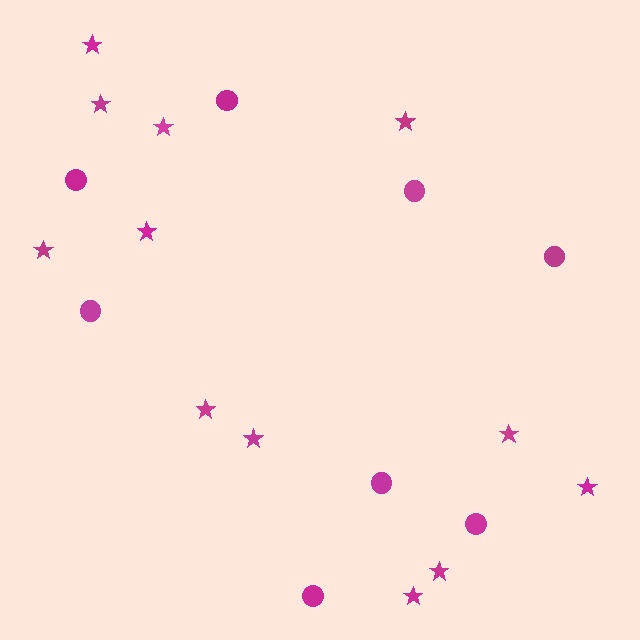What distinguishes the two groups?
There are 2 groups: one group of circles (8) and one group of stars (12).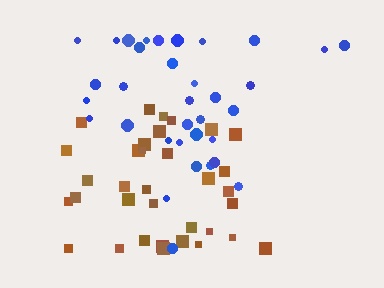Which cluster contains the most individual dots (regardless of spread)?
Brown (34).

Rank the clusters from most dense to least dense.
brown, blue.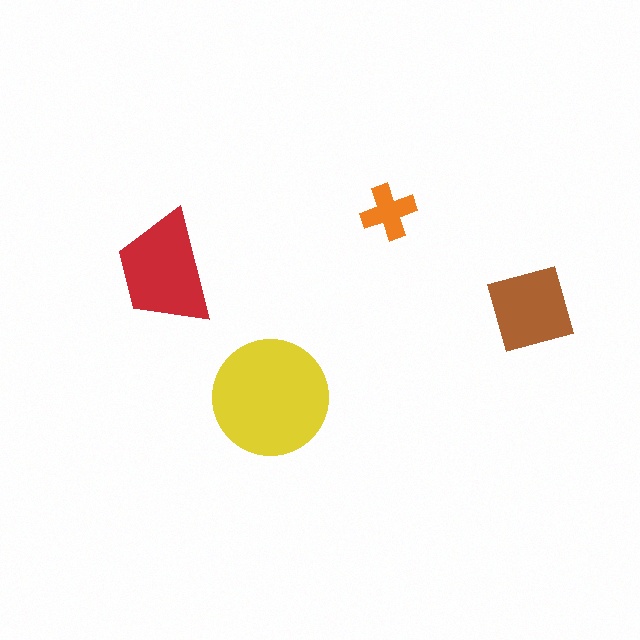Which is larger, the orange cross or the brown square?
The brown square.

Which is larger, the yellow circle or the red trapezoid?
The yellow circle.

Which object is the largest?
The yellow circle.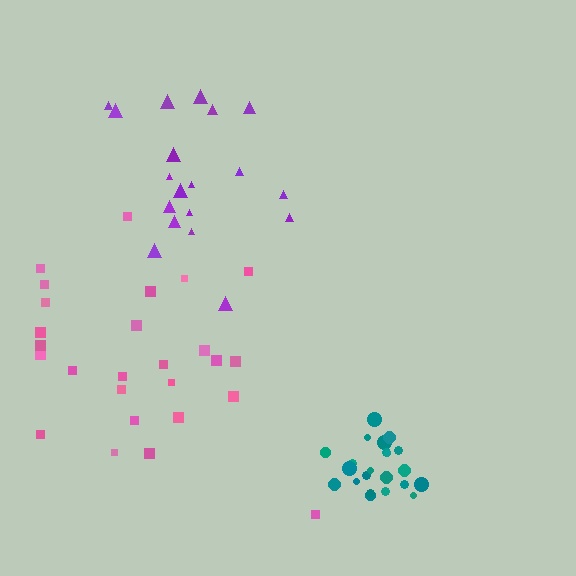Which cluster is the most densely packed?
Teal.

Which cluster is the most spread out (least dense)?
Pink.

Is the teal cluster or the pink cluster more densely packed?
Teal.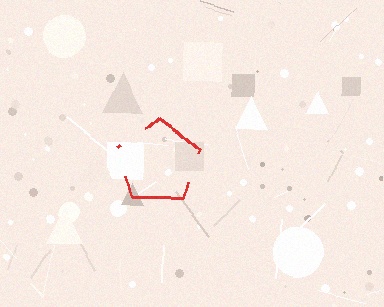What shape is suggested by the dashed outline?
The dashed outline suggests a pentagon.